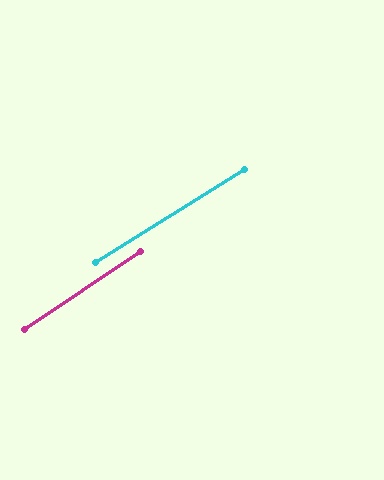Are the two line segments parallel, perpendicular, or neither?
Parallel — their directions differ by only 1.9°.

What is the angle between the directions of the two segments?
Approximately 2 degrees.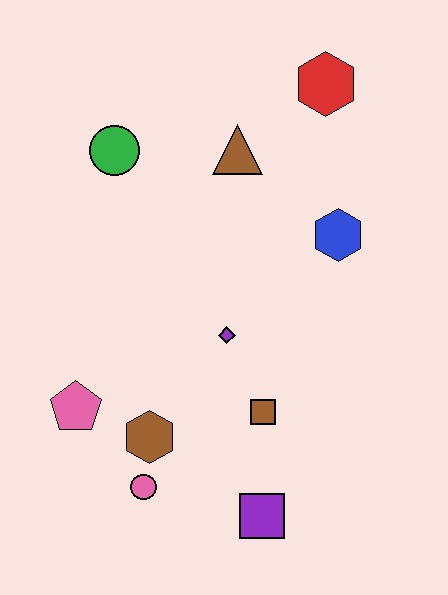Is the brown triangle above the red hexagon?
No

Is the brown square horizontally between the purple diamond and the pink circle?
No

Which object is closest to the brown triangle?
The red hexagon is closest to the brown triangle.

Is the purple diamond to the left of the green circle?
No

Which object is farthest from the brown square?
The red hexagon is farthest from the brown square.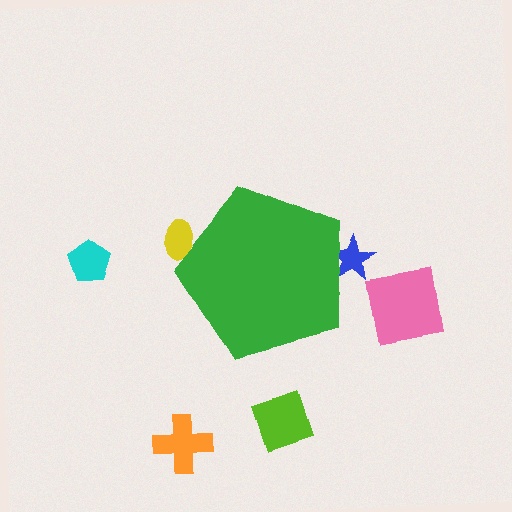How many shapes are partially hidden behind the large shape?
2 shapes are partially hidden.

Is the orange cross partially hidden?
No, the orange cross is fully visible.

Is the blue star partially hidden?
Yes, the blue star is partially hidden behind the green pentagon.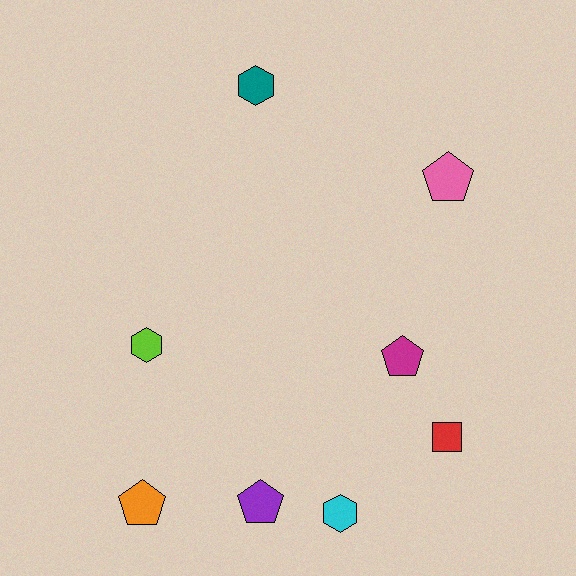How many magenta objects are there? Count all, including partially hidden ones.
There is 1 magenta object.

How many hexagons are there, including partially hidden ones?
There are 3 hexagons.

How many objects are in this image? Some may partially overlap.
There are 8 objects.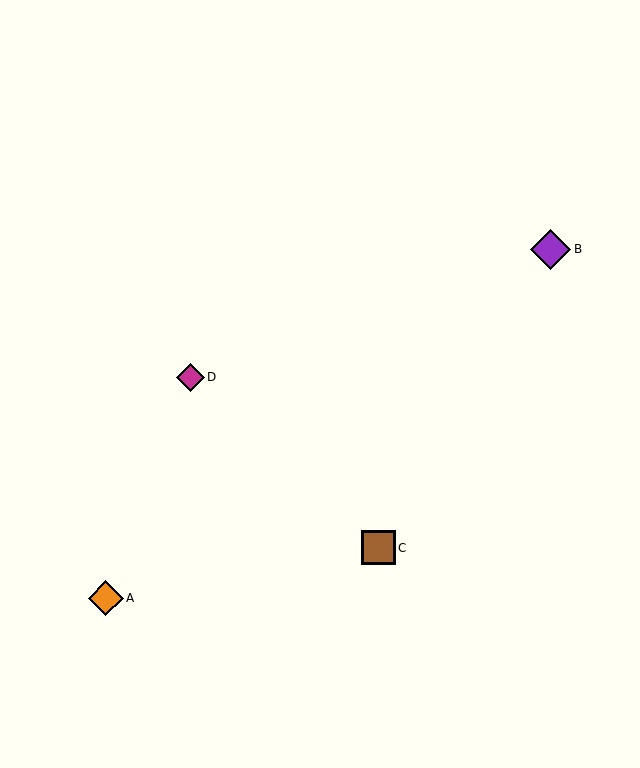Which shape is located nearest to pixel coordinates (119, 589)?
The orange diamond (labeled A) at (106, 598) is nearest to that location.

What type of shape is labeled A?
Shape A is an orange diamond.